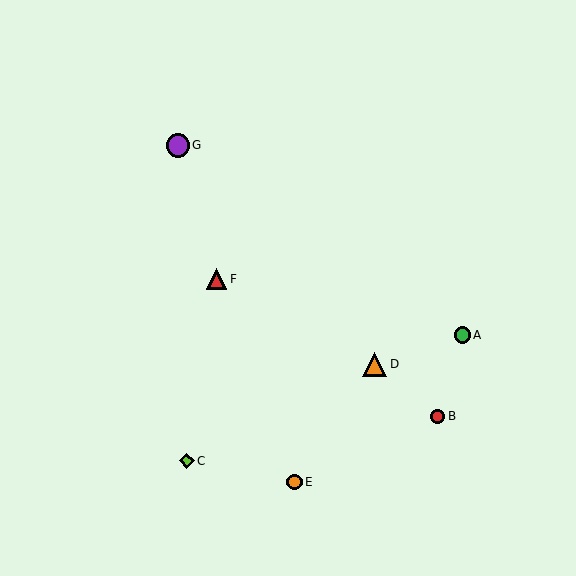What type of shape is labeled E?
Shape E is an orange circle.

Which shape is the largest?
The orange triangle (labeled D) is the largest.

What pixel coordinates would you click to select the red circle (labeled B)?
Click at (438, 416) to select the red circle B.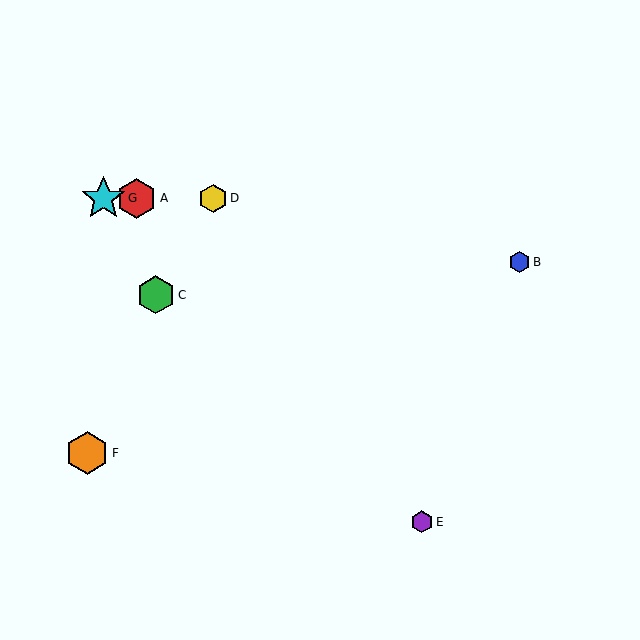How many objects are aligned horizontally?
3 objects (A, D, G) are aligned horizontally.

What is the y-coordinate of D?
Object D is at y≈198.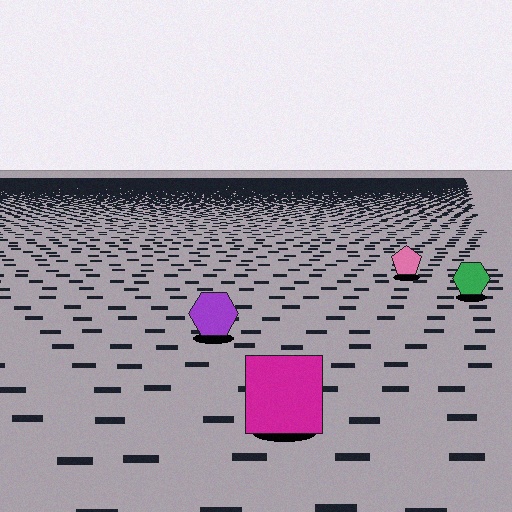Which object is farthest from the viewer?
The pink pentagon is farthest from the viewer. It appears smaller and the ground texture around it is denser.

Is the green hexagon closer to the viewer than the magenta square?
No. The magenta square is closer — you can tell from the texture gradient: the ground texture is coarser near it.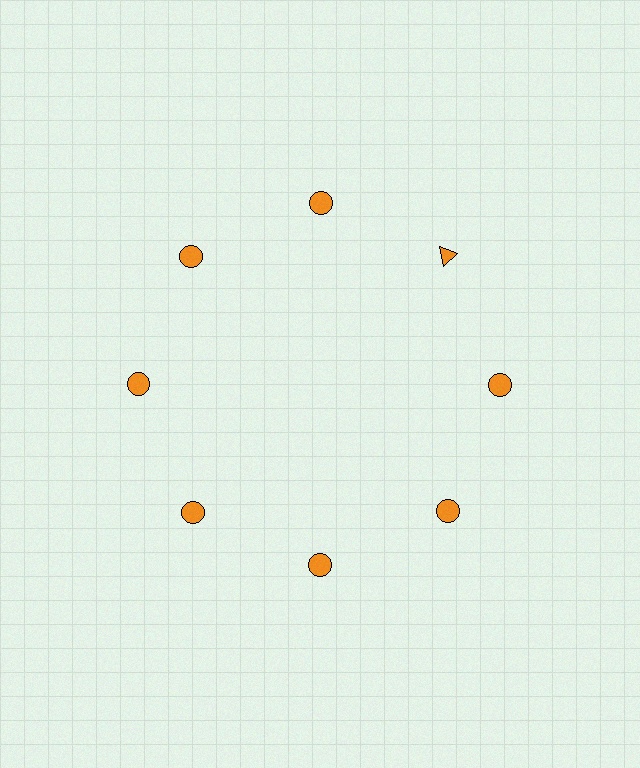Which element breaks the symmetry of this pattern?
The orange triangle at roughly the 2 o'clock position breaks the symmetry. All other shapes are orange circles.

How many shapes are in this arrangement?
There are 8 shapes arranged in a ring pattern.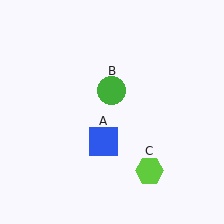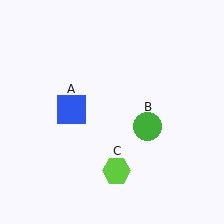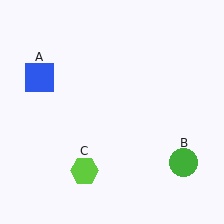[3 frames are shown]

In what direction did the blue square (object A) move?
The blue square (object A) moved up and to the left.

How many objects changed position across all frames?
3 objects changed position: blue square (object A), green circle (object B), lime hexagon (object C).